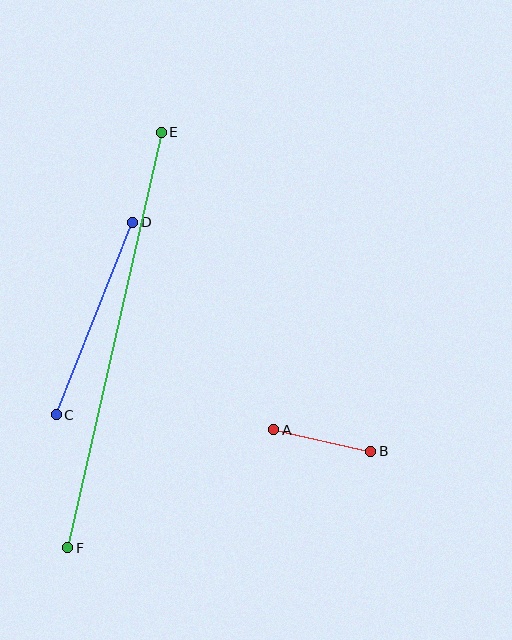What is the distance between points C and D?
The distance is approximately 207 pixels.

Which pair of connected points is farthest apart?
Points E and F are farthest apart.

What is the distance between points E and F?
The distance is approximately 426 pixels.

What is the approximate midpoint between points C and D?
The midpoint is at approximately (95, 319) pixels.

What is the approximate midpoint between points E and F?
The midpoint is at approximately (114, 340) pixels.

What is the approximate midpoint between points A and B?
The midpoint is at approximately (322, 441) pixels.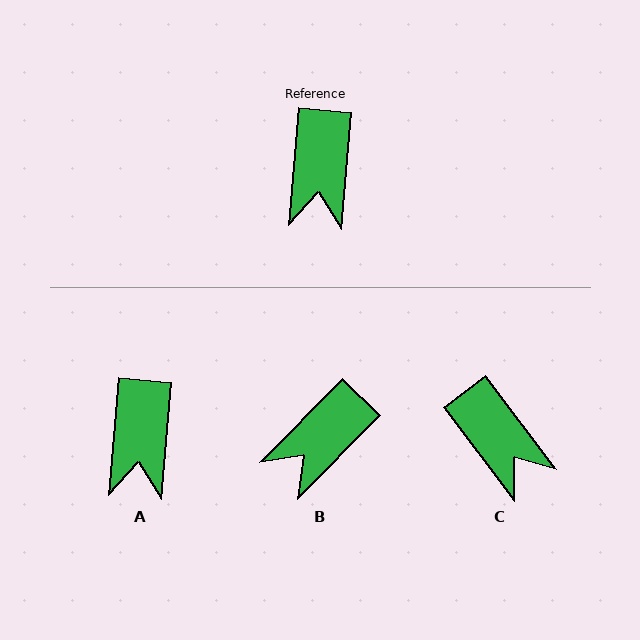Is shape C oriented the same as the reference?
No, it is off by about 42 degrees.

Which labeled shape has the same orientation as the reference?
A.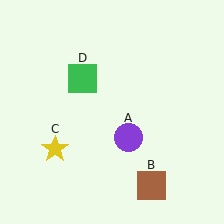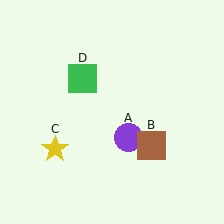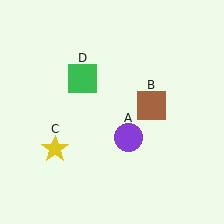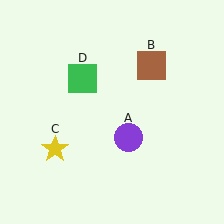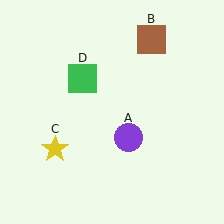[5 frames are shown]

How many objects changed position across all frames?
1 object changed position: brown square (object B).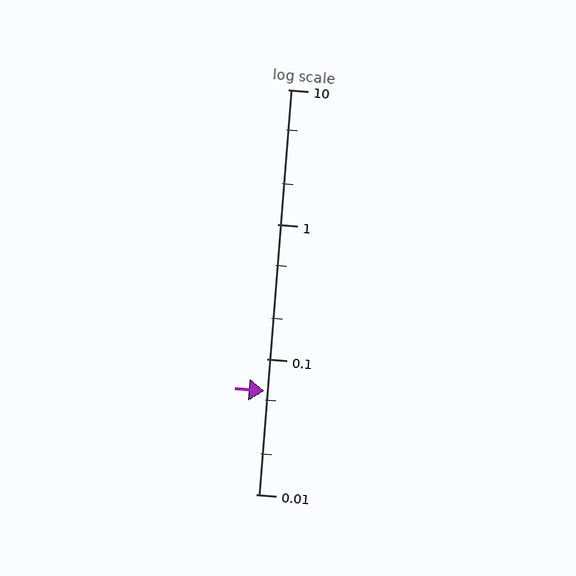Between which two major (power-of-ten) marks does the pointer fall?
The pointer is between 0.01 and 0.1.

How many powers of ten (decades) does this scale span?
The scale spans 3 decades, from 0.01 to 10.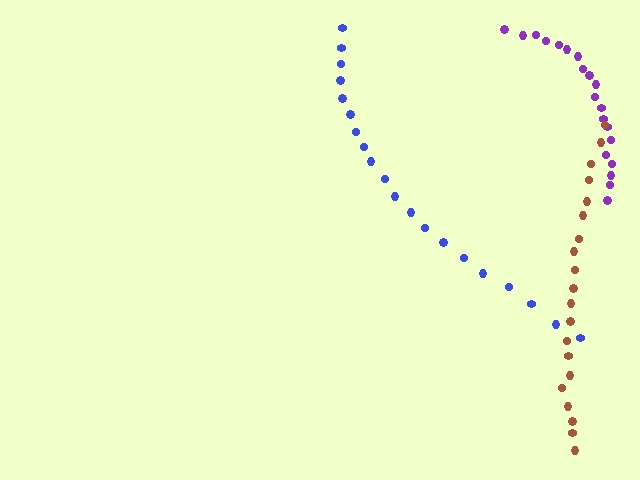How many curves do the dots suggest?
There are 3 distinct paths.